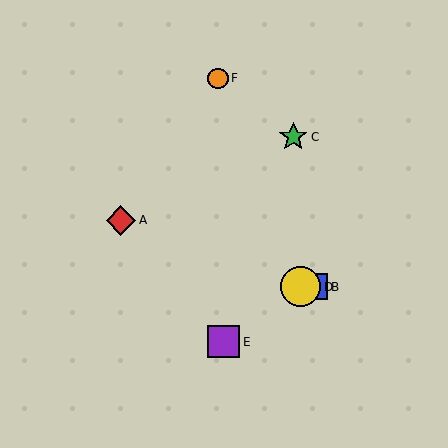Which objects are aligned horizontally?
Objects B, D are aligned horizontally.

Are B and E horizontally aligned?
No, B is at y≈287 and E is at y≈342.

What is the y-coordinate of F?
Object F is at y≈78.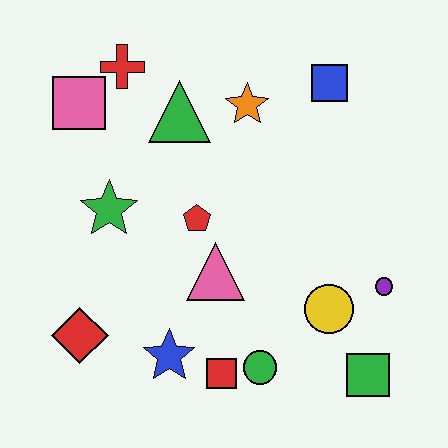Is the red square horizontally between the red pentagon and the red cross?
No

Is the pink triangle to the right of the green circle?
No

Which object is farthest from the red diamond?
The blue square is farthest from the red diamond.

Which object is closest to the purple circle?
The yellow circle is closest to the purple circle.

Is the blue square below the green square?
No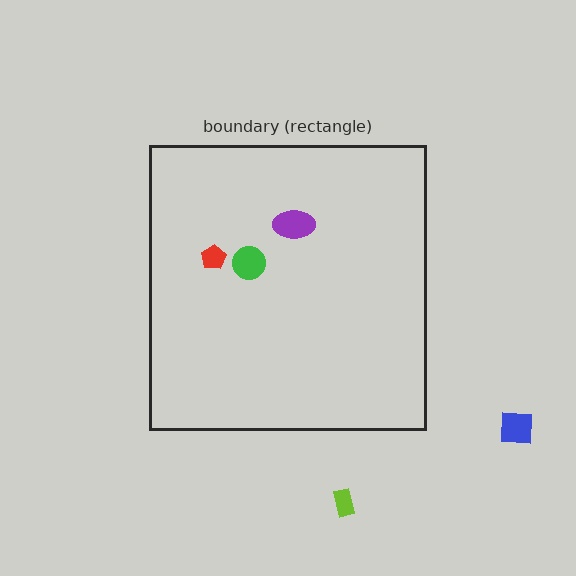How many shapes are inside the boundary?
3 inside, 2 outside.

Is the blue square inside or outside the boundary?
Outside.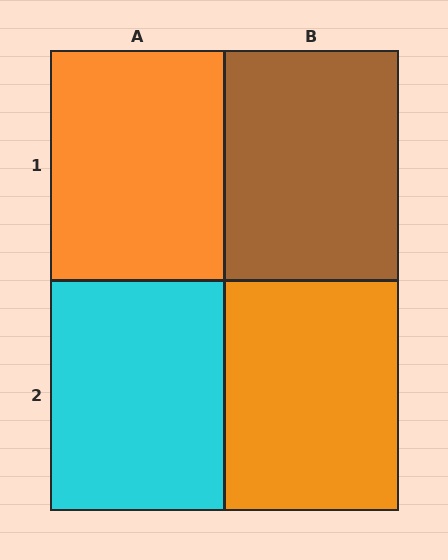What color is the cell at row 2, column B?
Orange.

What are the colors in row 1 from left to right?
Orange, brown.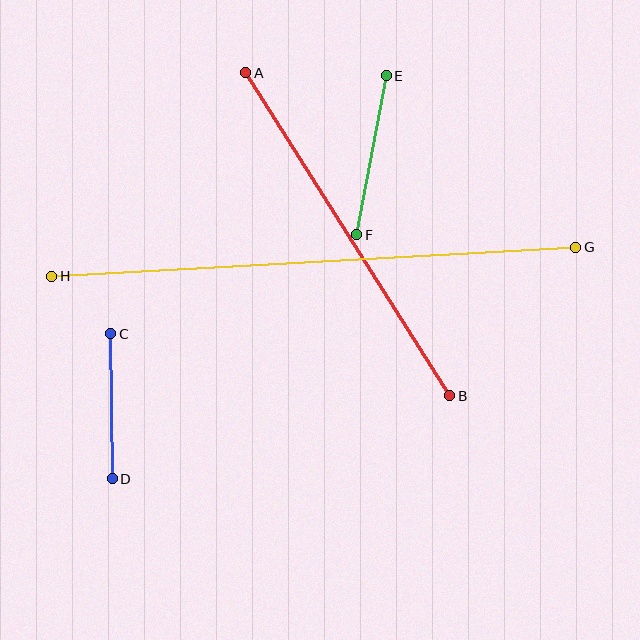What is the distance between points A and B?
The distance is approximately 382 pixels.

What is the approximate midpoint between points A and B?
The midpoint is at approximately (348, 234) pixels.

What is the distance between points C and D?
The distance is approximately 145 pixels.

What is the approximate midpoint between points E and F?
The midpoint is at approximately (371, 155) pixels.